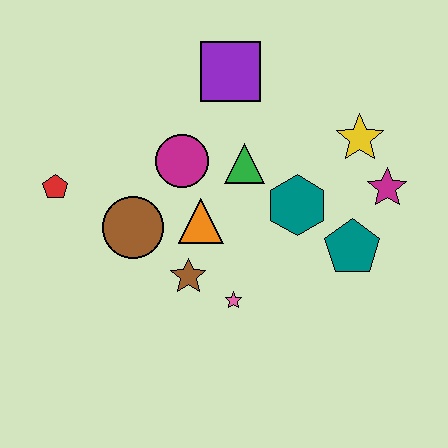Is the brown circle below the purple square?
Yes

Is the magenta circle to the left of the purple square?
Yes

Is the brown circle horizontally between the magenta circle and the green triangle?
No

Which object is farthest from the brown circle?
The magenta star is farthest from the brown circle.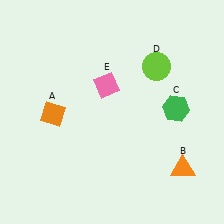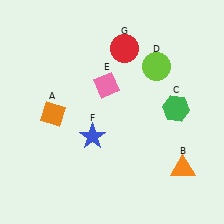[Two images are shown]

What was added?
A blue star (F), a red circle (G) were added in Image 2.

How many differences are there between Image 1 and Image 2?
There are 2 differences between the two images.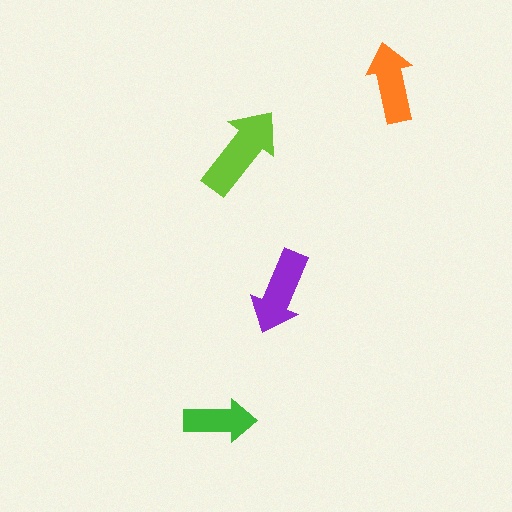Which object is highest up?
The orange arrow is topmost.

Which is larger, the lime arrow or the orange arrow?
The lime one.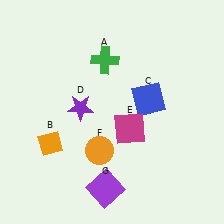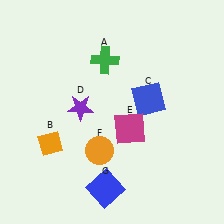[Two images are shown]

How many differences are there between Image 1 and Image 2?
There is 1 difference between the two images.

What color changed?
The square (G) changed from purple in Image 1 to blue in Image 2.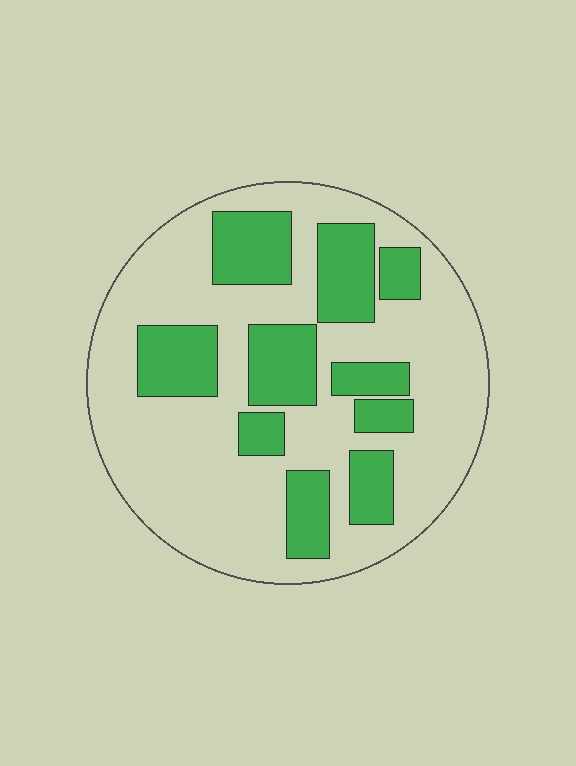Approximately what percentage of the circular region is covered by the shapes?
Approximately 30%.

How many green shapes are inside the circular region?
10.